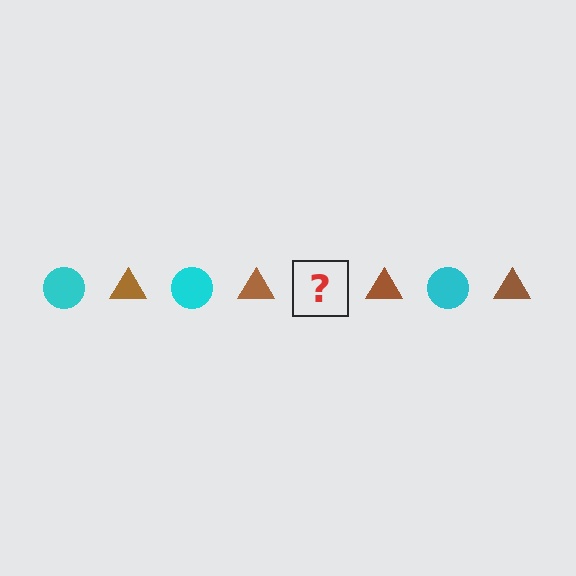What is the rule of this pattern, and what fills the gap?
The rule is that the pattern alternates between cyan circle and brown triangle. The gap should be filled with a cyan circle.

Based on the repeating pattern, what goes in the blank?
The blank should be a cyan circle.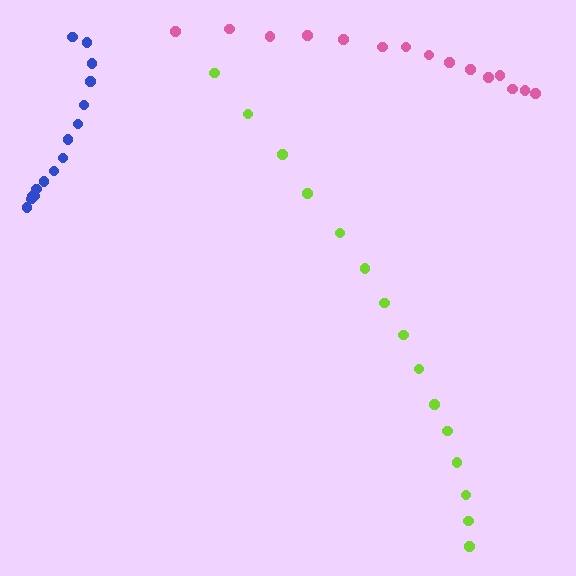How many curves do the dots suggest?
There are 3 distinct paths.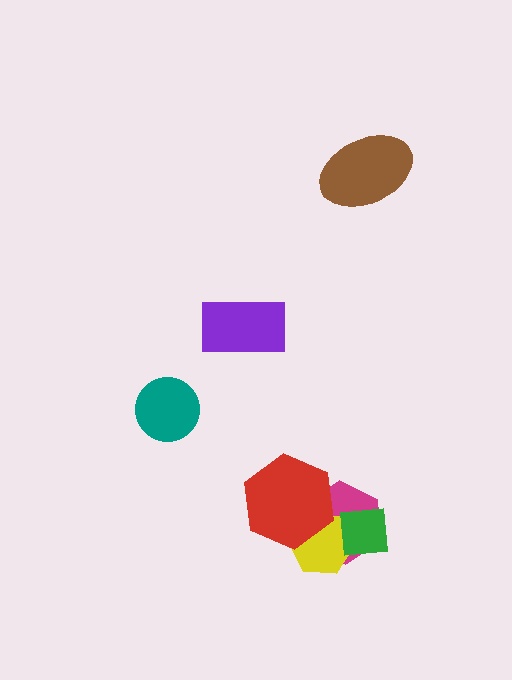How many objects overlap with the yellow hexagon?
3 objects overlap with the yellow hexagon.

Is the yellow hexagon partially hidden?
Yes, it is partially covered by another shape.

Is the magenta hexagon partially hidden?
Yes, it is partially covered by another shape.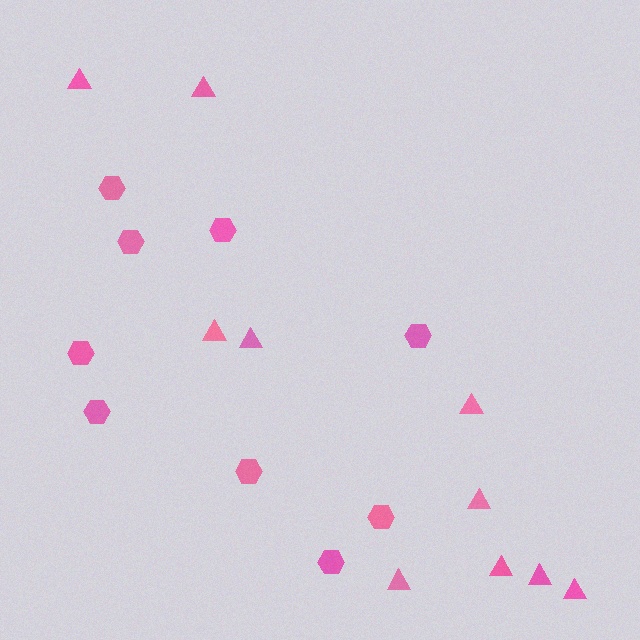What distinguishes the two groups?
There are 2 groups: one group of hexagons (9) and one group of triangles (10).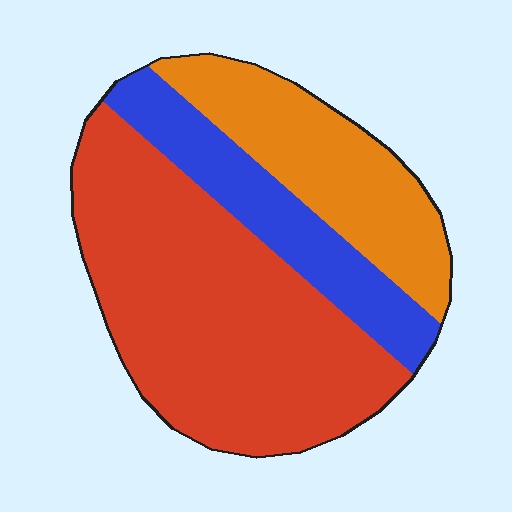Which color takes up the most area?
Red, at roughly 55%.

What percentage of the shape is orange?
Orange covers 25% of the shape.